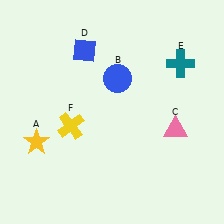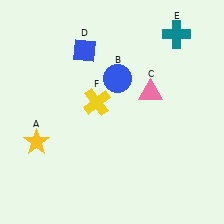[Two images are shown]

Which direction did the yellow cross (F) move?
The yellow cross (F) moved right.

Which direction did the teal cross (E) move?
The teal cross (E) moved up.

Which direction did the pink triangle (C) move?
The pink triangle (C) moved up.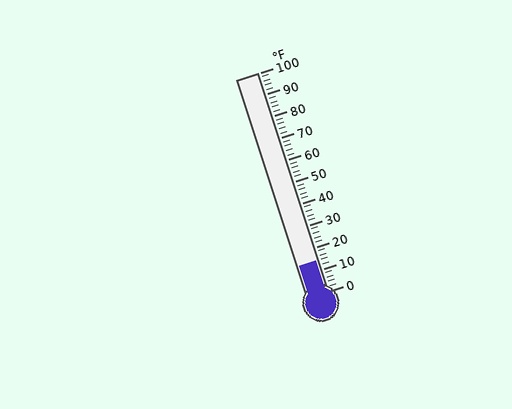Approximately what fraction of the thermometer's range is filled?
The thermometer is filled to approximately 15% of its range.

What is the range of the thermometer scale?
The thermometer scale ranges from 0°F to 100°F.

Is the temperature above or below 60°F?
The temperature is below 60°F.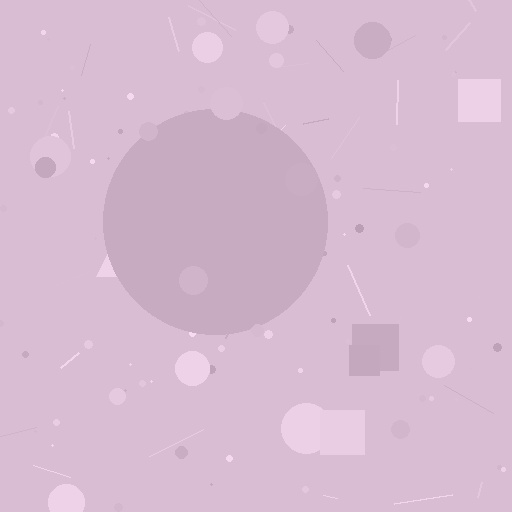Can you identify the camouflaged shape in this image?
The camouflaged shape is a circle.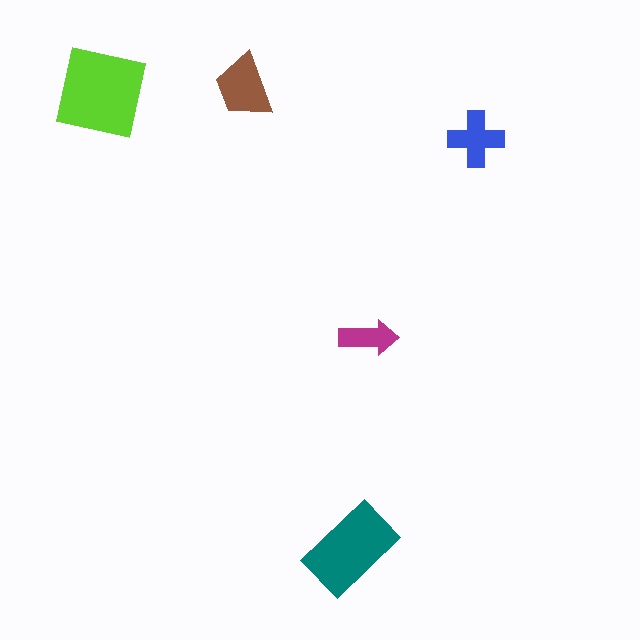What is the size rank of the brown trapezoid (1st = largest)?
3rd.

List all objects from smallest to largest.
The magenta arrow, the blue cross, the brown trapezoid, the teal rectangle, the lime square.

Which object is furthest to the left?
The lime square is leftmost.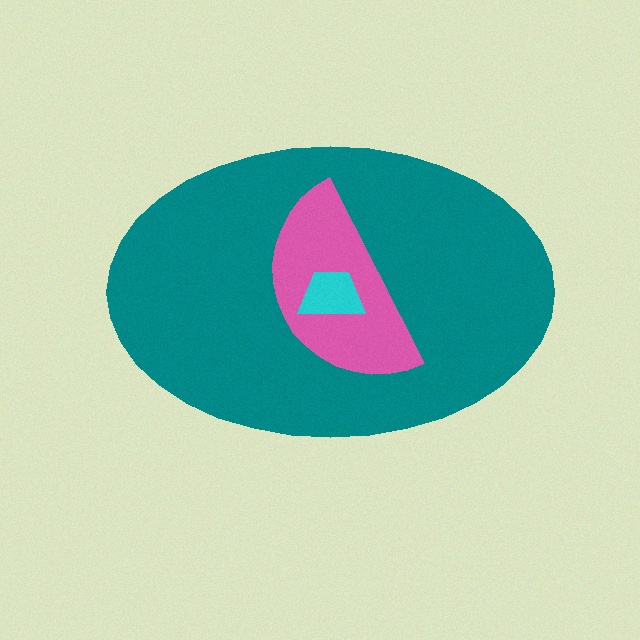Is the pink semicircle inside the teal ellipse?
Yes.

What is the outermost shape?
The teal ellipse.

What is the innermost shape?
The cyan trapezoid.